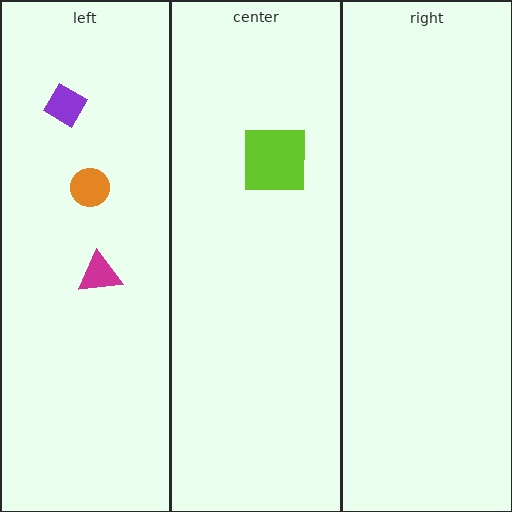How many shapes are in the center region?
1.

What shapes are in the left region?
The magenta triangle, the purple diamond, the orange circle.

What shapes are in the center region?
The lime square.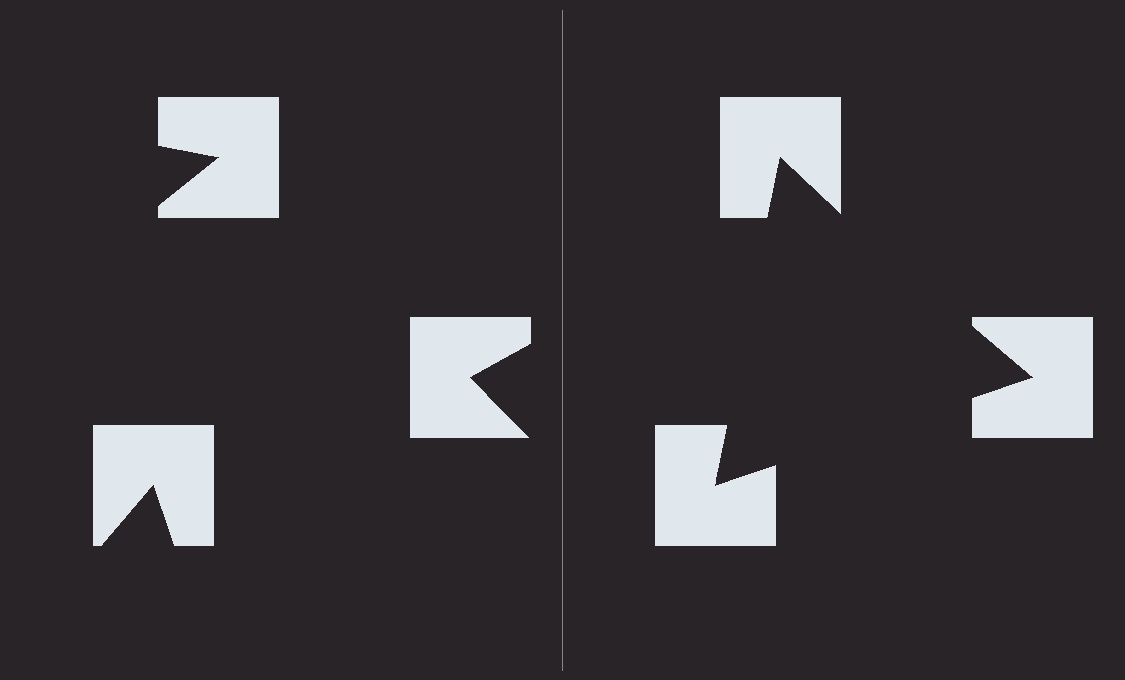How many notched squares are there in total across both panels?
6 — 3 on each side.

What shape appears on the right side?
An illusory triangle.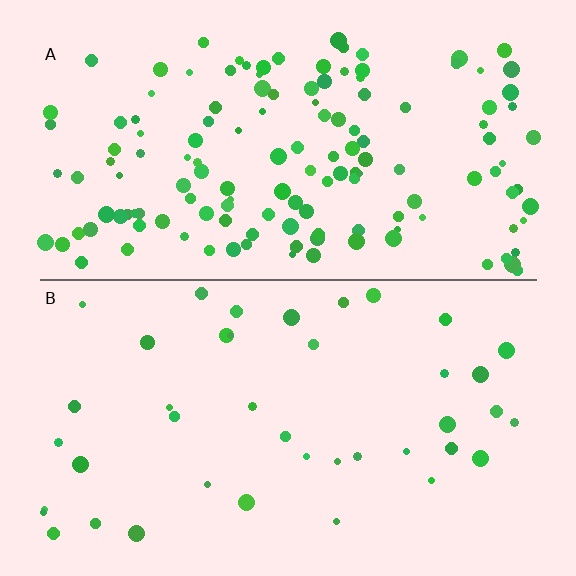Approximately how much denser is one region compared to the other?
Approximately 3.5× — region A over region B.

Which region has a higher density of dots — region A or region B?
A (the top).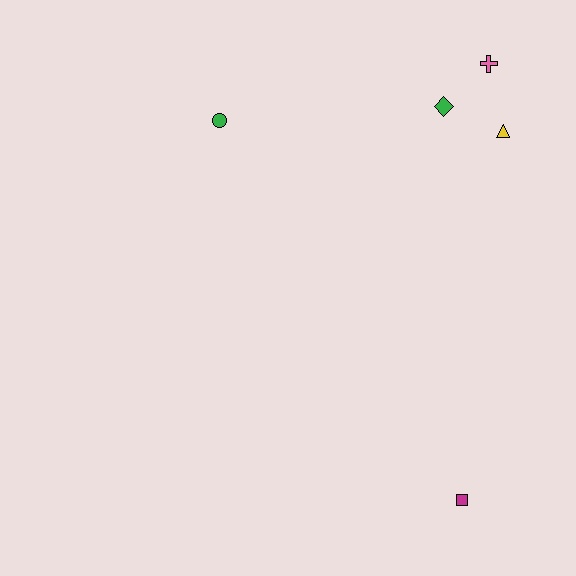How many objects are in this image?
There are 5 objects.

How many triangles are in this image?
There is 1 triangle.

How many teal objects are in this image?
There are no teal objects.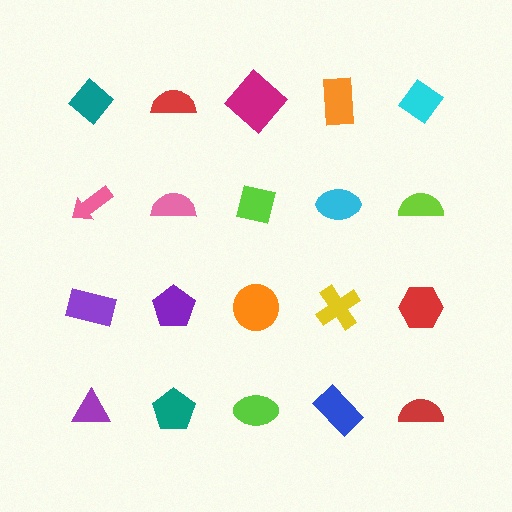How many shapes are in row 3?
5 shapes.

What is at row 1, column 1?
A teal diamond.